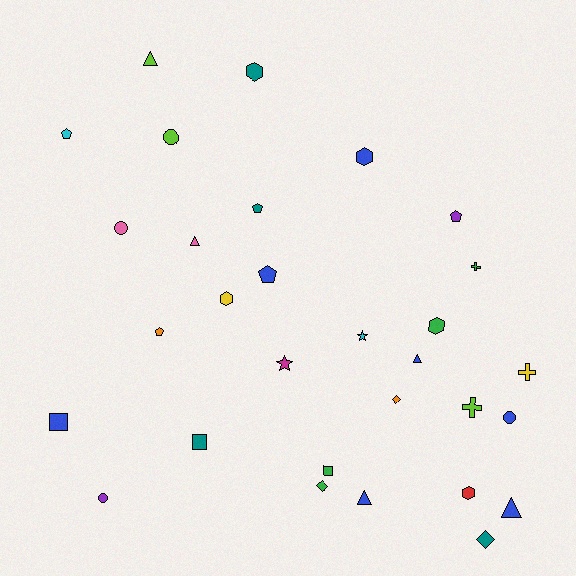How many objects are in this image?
There are 30 objects.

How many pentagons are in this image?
There are 5 pentagons.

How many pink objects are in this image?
There are 2 pink objects.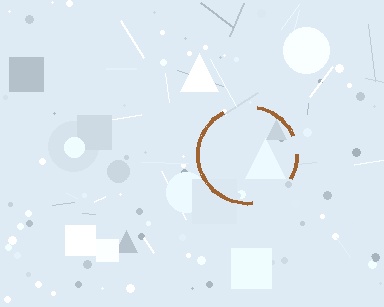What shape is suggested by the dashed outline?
The dashed outline suggests a circle.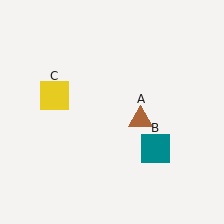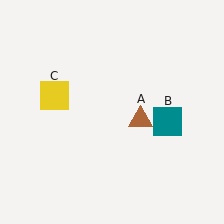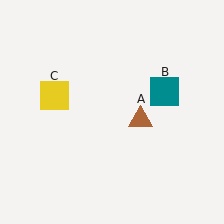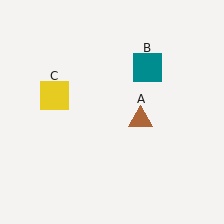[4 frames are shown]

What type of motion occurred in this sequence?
The teal square (object B) rotated counterclockwise around the center of the scene.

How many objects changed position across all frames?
1 object changed position: teal square (object B).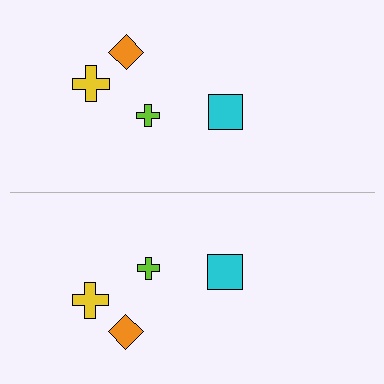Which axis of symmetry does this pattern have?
The pattern has a horizontal axis of symmetry running through the center of the image.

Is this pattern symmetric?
Yes, this pattern has bilateral (reflection) symmetry.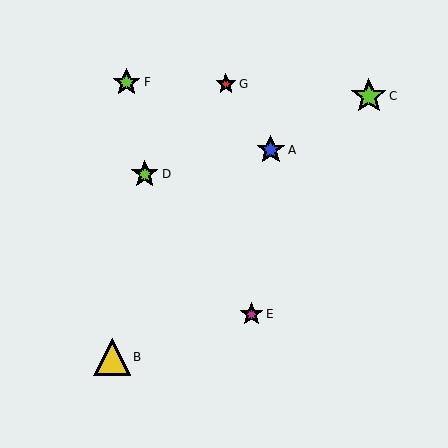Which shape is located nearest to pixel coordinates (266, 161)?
The blue star (labeled A) at (271, 150) is nearest to that location.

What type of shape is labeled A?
Shape A is a blue star.